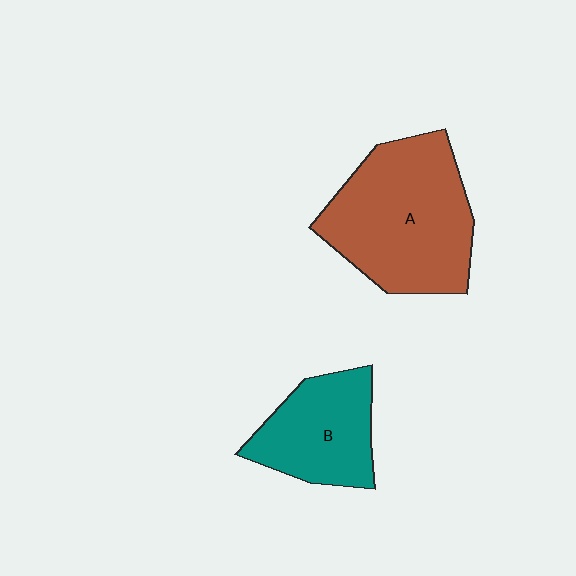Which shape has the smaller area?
Shape B (teal).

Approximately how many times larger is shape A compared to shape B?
Approximately 1.7 times.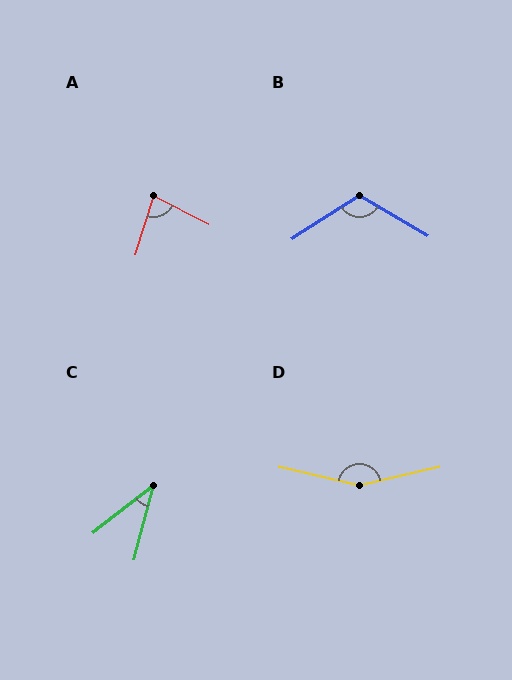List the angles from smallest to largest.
C (37°), A (79°), B (116°), D (154°).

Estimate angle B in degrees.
Approximately 116 degrees.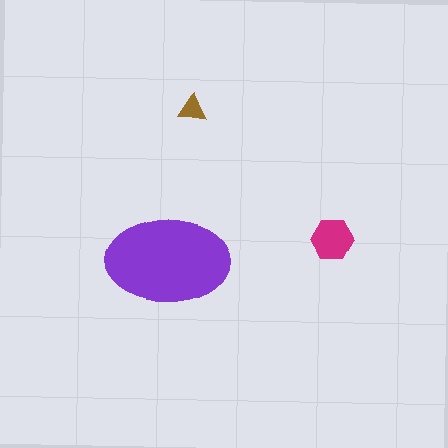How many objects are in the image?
There are 3 objects in the image.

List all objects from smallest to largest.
The brown triangle, the magenta hexagon, the purple ellipse.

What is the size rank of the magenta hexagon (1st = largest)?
2nd.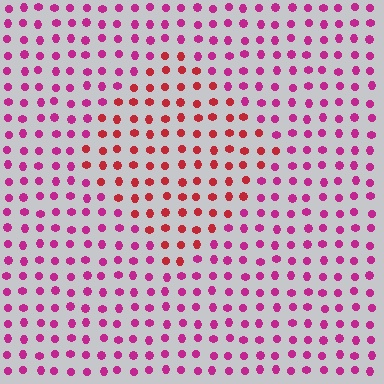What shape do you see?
I see a diamond.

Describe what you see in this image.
The image is filled with small magenta elements in a uniform arrangement. A diamond-shaped region is visible where the elements are tinted to a slightly different hue, forming a subtle color boundary.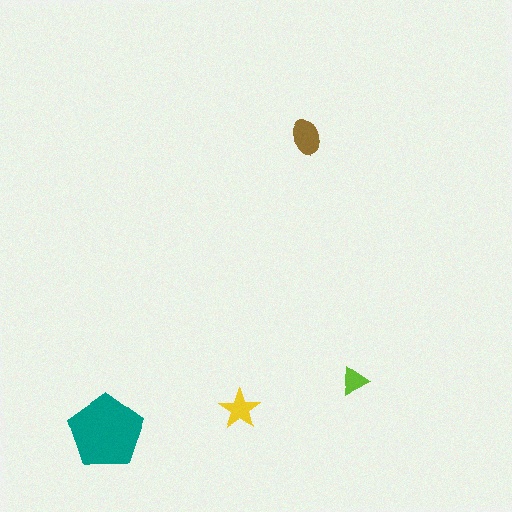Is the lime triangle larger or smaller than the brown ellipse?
Smaller.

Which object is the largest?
The teal pentagon.